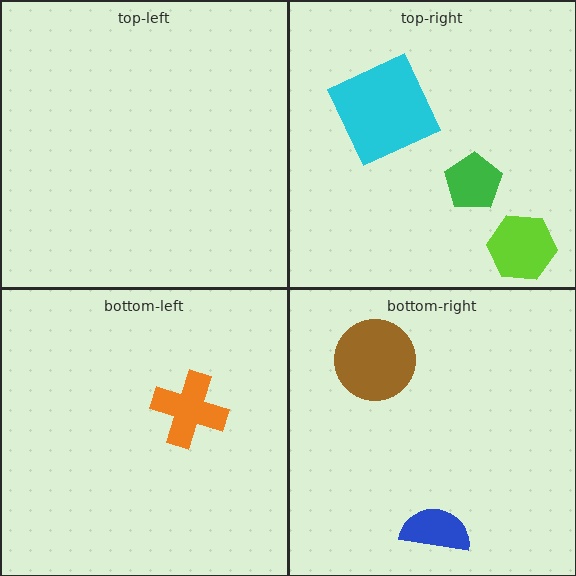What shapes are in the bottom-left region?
The orange cross.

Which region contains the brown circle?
The bottom-right region.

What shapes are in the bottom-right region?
The blue semicircle, the brown circle.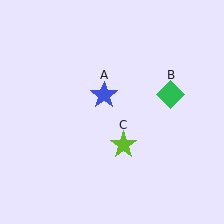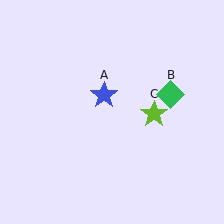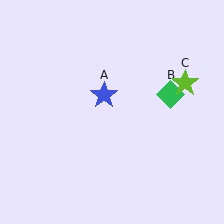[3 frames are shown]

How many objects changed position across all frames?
1 object changed position: lime star (object C).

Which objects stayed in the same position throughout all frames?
Blue star (object A) and green diamond (object B) remained stationary.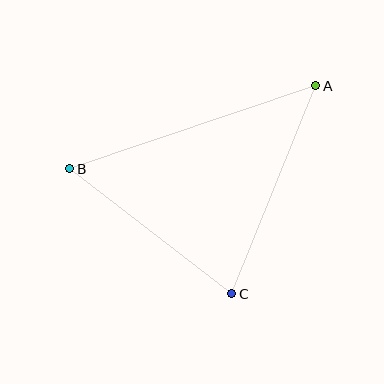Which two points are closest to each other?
Points B and C are closest to each other.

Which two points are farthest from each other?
Points A and B are farthest from each other.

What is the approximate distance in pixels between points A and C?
The distance between A and C is approximately 225 pixels.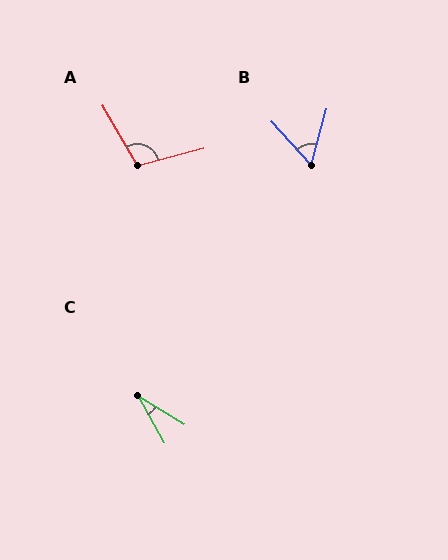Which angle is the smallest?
C, at approximately 28 degrees.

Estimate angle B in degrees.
Approximately 57 degrees.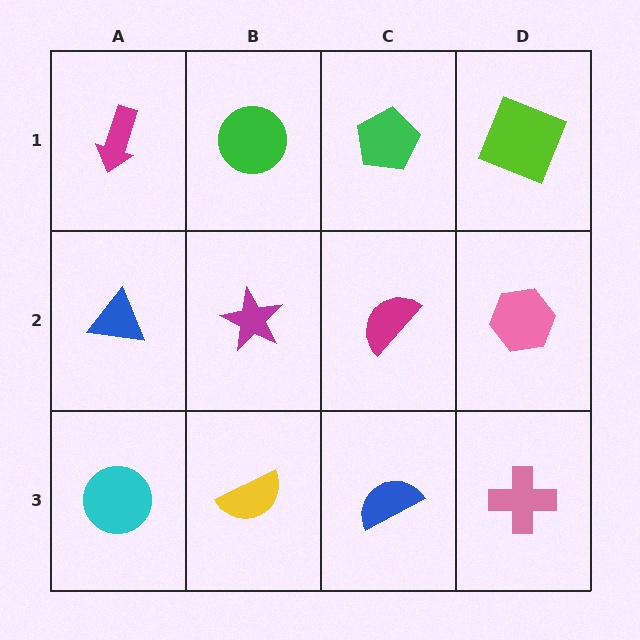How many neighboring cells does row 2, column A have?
3.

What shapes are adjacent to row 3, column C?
A magenta semicircle (row 2, column C), a yellow semicircle (row 3, column B), a pink cross (row 3, column D).